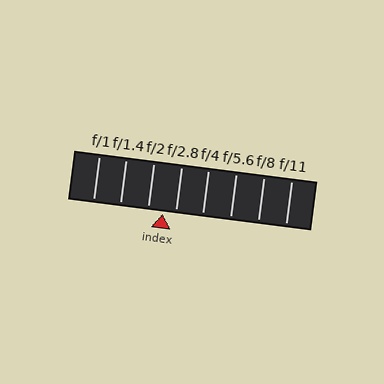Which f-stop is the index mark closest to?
The index mark is closest to f/2.8.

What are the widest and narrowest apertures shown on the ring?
The widest aperture shown is f/1 and the narrowest is f/11.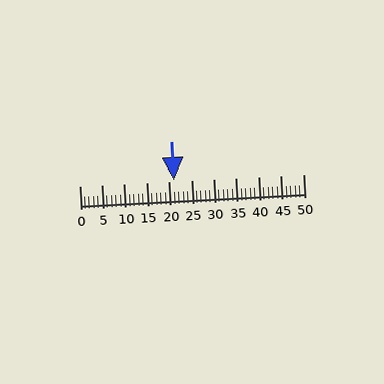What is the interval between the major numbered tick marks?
The major tick marks are spaced 5 units apart.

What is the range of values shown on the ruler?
The ruler shows values from 0 to 50.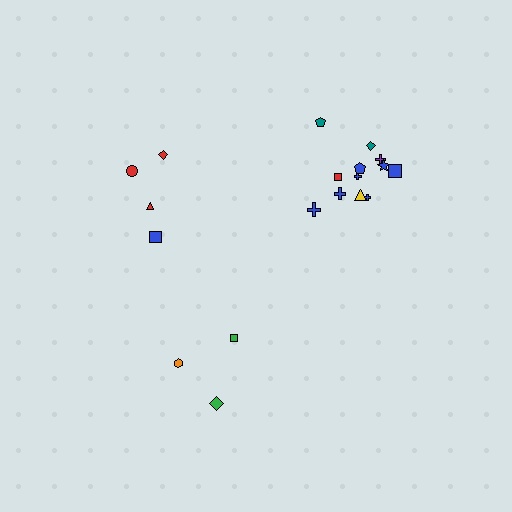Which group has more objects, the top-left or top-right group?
The top-right group.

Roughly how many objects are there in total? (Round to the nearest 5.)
Roughly 20 objects in total.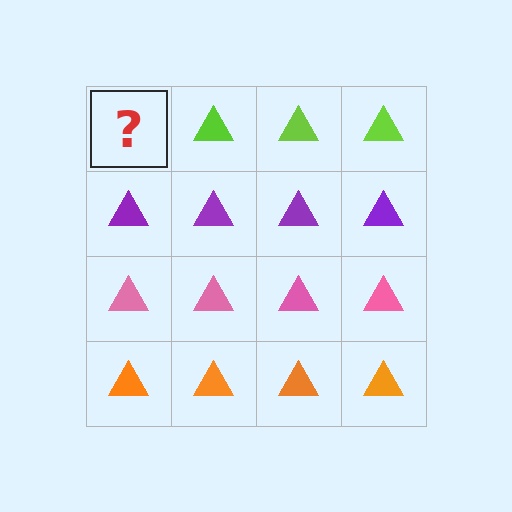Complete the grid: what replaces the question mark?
The question mark should be replaced with a lime triangle.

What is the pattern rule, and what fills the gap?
The rule is that each row has a consistent color. The gap should be filled with a lime triangle.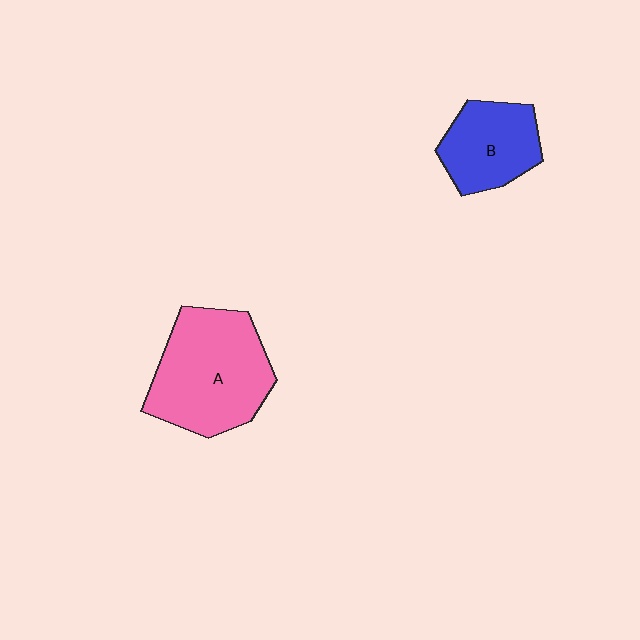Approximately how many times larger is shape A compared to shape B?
Approximately 1.7 times.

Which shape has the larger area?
Shape A (pink).